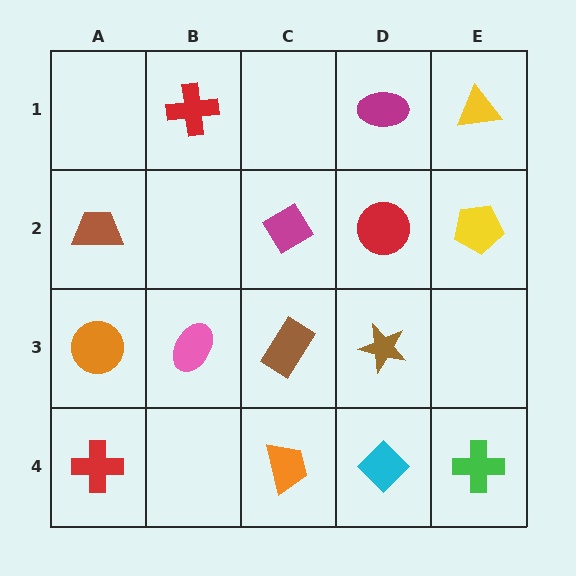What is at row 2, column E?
A yellow pentagon.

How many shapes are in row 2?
4 shapes.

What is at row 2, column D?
A red circle.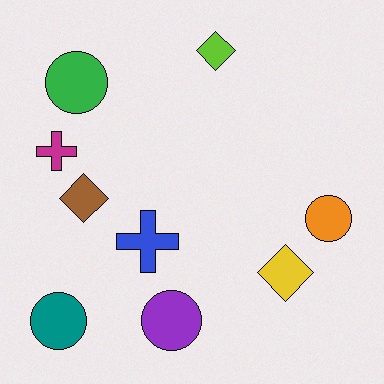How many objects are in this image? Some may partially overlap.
There are 9 objects.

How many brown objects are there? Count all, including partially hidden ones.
There is 1 brown object.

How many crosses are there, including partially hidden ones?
There are 2 crosses.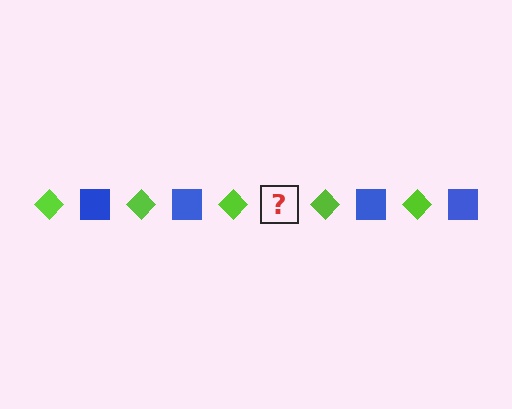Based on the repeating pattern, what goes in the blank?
The blank should be a blue square.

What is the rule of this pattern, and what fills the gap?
The rule is that the pattern alternates between lime diamond and blue square. The gap should be filled with a blue square.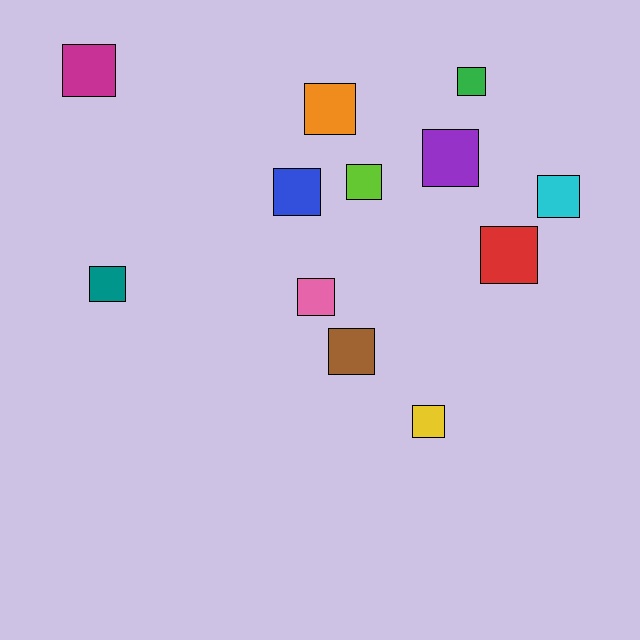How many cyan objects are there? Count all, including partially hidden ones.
There is 1 cyan object.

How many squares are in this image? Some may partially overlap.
There are 12 squares.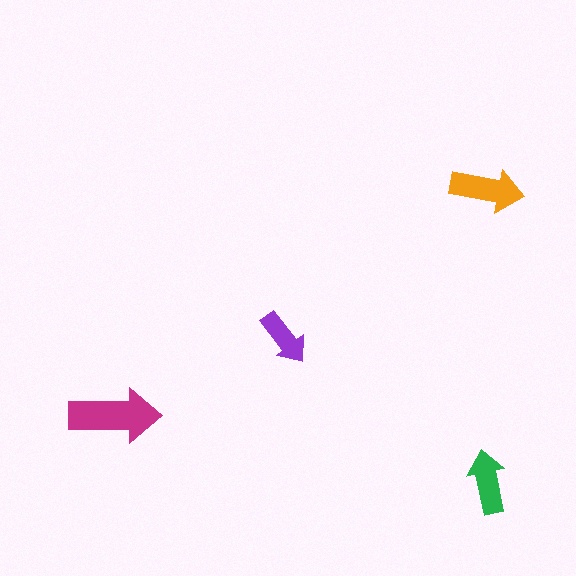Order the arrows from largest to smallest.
the magenta one, the orange one, the green one, the purple one.